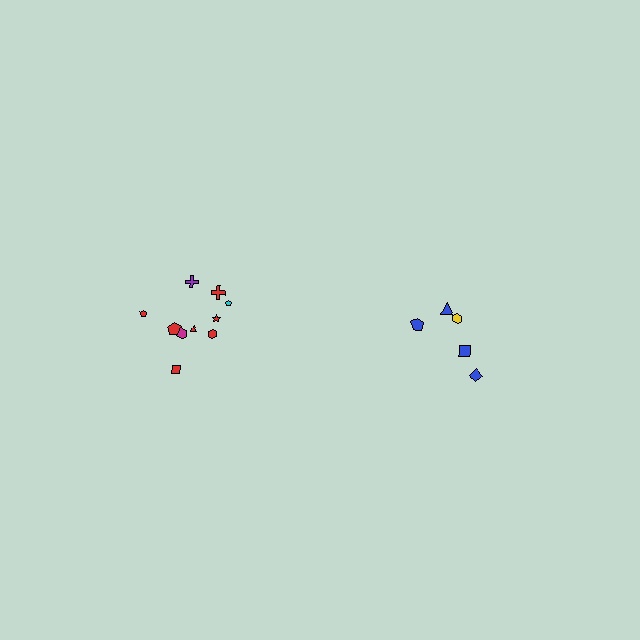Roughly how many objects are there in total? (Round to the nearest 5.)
Roughly 15 objects in total.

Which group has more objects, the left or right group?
The left group.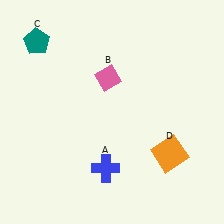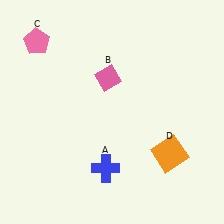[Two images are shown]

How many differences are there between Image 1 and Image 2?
There is 1 difference between the two images.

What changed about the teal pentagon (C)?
In Image 1, C is teal. In Image 2, it changed to pink.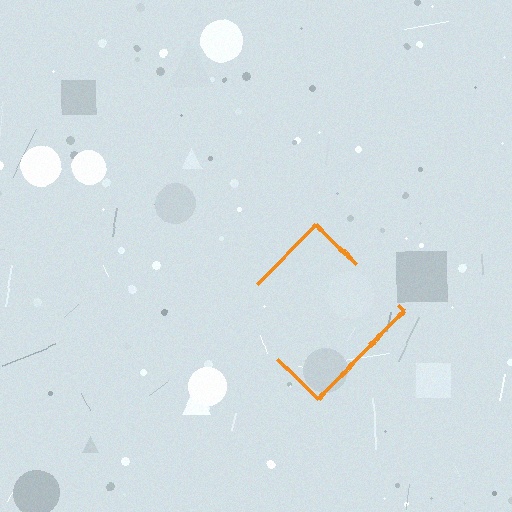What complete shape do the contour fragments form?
The contour fragments form a diamond.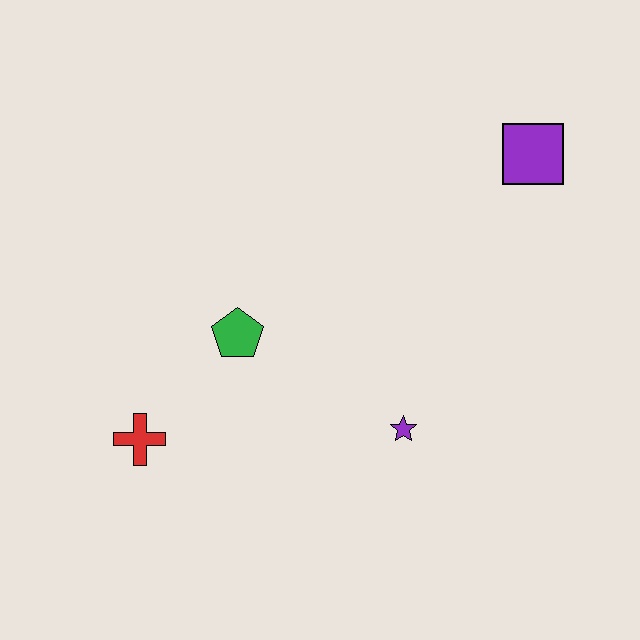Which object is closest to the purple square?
The purple star is closest to the purple square.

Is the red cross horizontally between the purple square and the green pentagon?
No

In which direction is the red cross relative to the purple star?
The red cross is to the left of the purple star.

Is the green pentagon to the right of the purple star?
No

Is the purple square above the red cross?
Yes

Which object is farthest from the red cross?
The purple square is farthest from the red cross.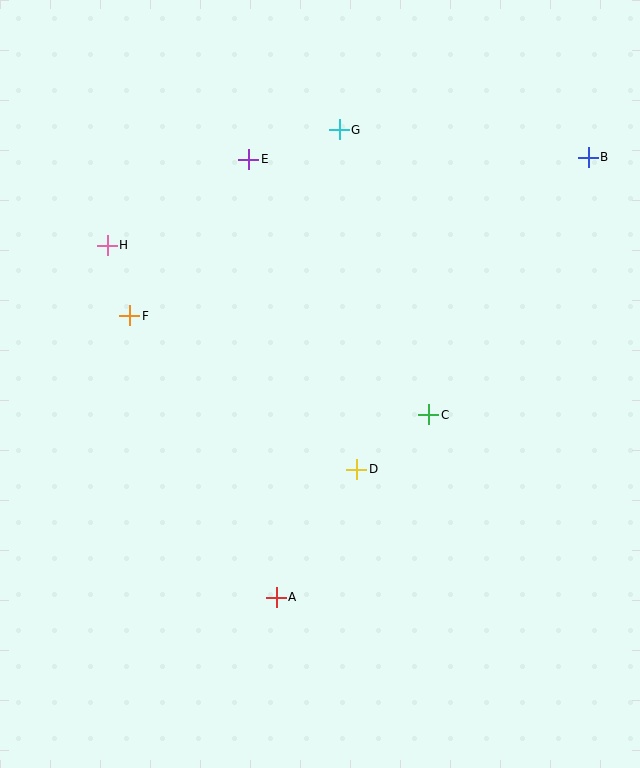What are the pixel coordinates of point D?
Point D is at (357, 469).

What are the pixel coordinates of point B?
Point B is at (588, 157).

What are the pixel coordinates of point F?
Point F is at (130, 316).